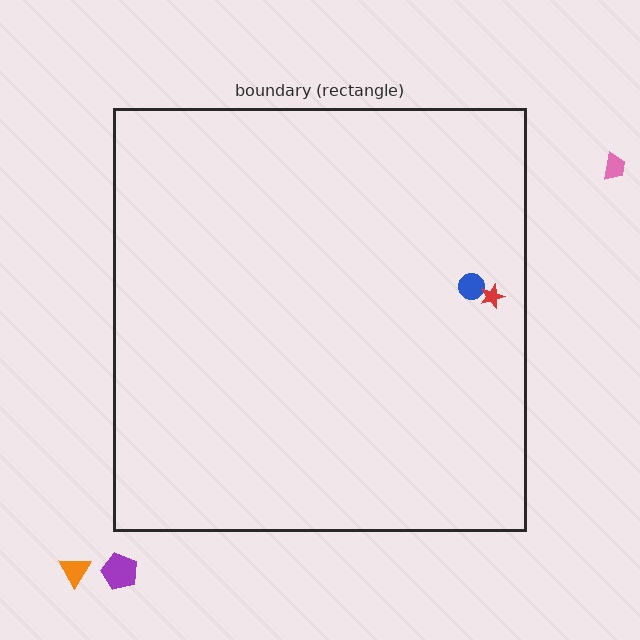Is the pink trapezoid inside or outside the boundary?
Outside.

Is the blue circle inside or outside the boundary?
Inside.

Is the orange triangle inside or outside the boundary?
Outside.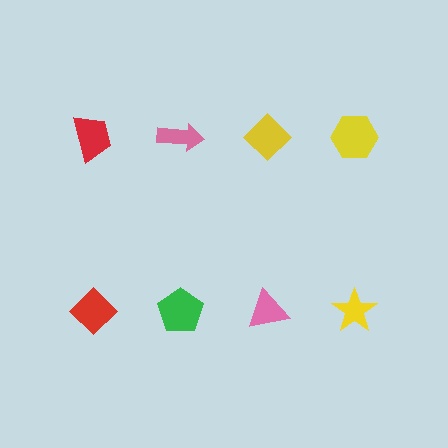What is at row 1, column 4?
A yellow hexagon.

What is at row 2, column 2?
A green pentagon.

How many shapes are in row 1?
4 shapes.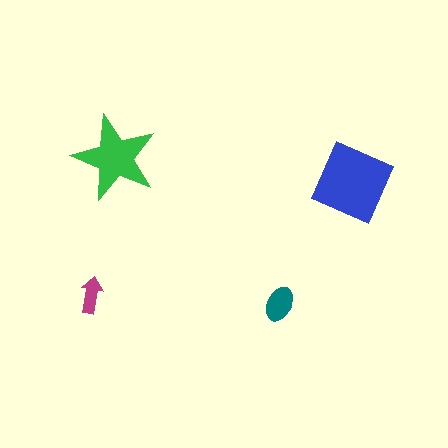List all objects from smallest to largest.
The magenta arrow, the teal ellipse, the green star, the blue diamond.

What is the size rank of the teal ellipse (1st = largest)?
3rd.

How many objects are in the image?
There are 4 objects in the image.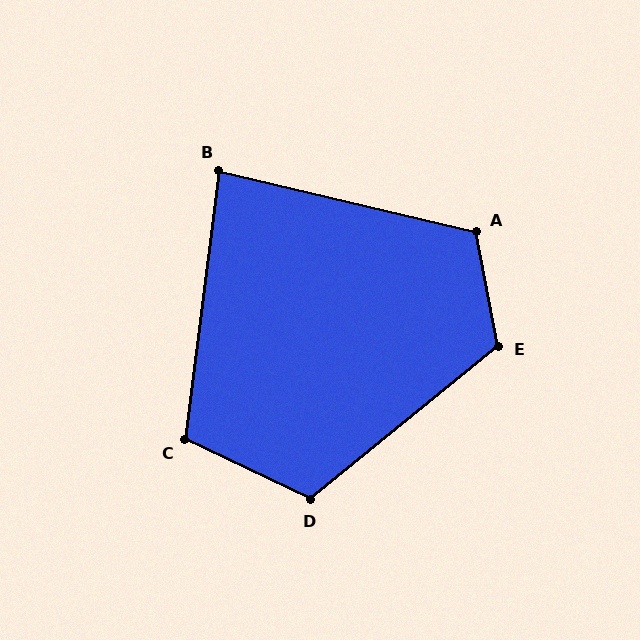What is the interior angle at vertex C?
Approximately 109 degrees (obtuse).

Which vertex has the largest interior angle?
E, at approximately 119 degrees.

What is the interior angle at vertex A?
Approximately 114 degrees (obtuse).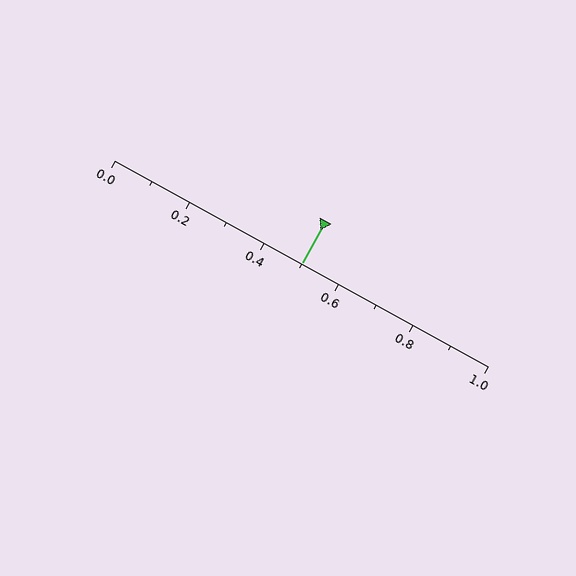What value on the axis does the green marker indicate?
The marker indicates approximately 0.5.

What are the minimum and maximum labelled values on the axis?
The axis runs from 0.0 to 1.0.